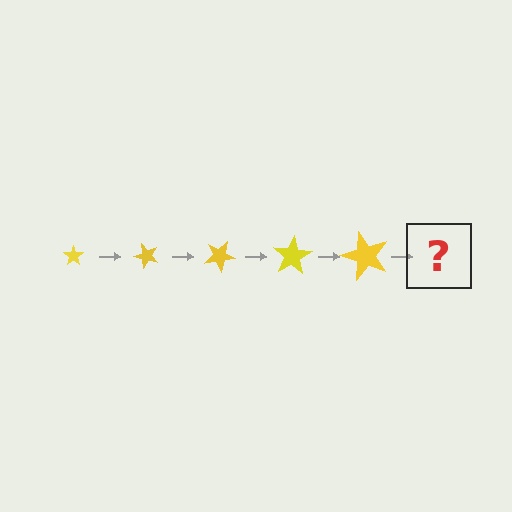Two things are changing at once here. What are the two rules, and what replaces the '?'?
The two rules are that the star grows larger each step and it rotates 50 degrees each step. The '?' should be a star, larger than the previous one and rotated 250 degrees from the start.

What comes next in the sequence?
The next element should be a star, larger than the previous one and rotated 250 degrees from the start.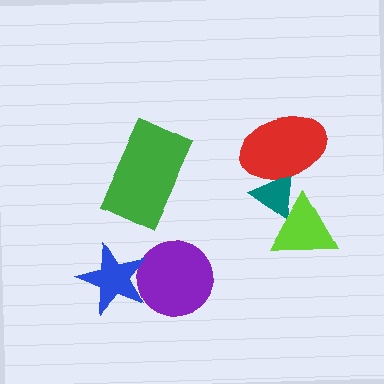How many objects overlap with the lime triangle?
1 object overlaps with the lime triangle.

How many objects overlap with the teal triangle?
2 objects overlap with the teal triangle.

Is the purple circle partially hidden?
Yes, it is partially covered by another shape.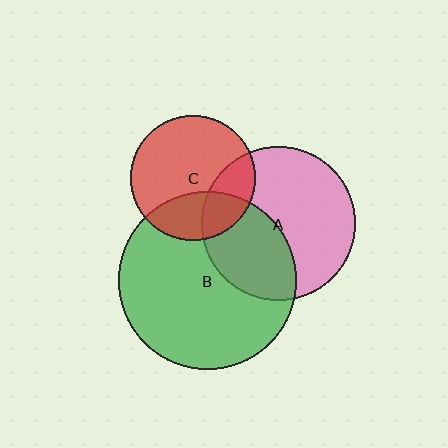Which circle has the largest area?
Circle B (green).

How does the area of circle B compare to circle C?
Approximately 2.0 times.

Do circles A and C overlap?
Yes.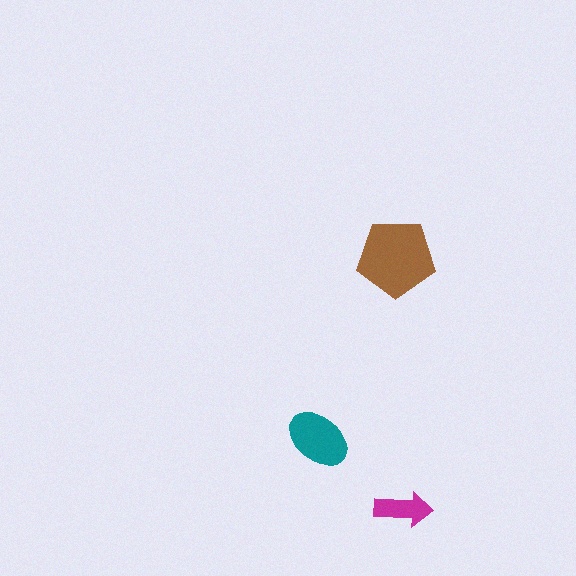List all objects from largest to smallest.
The brown pentagon, the teal ellipse, the magenta arrow.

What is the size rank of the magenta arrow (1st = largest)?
3rd.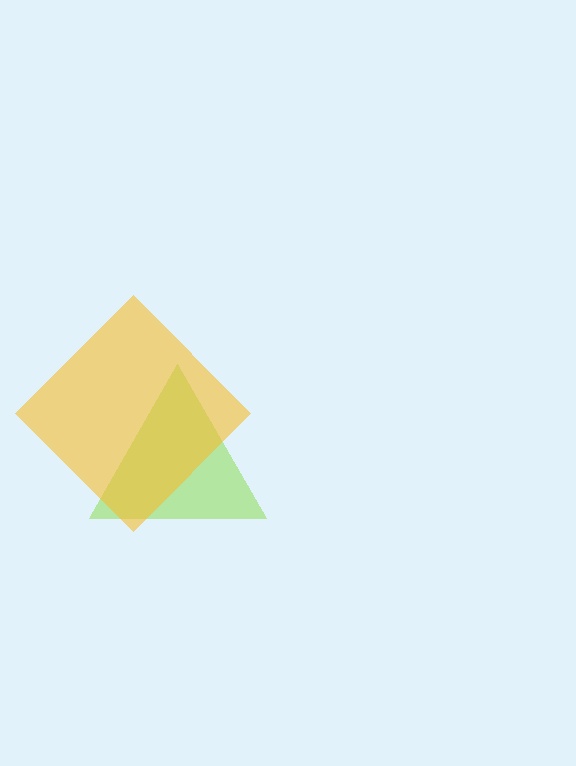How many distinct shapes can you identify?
There are 2 distinct shapes: a lime triangle, a yellow diamond.